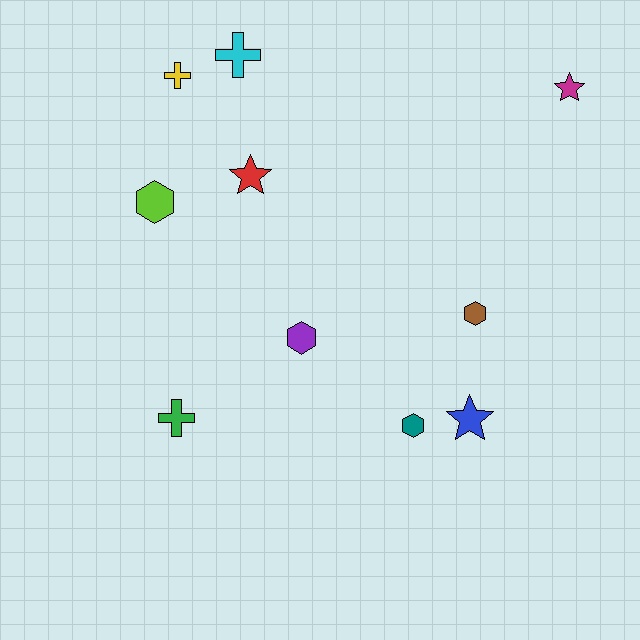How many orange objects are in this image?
There are no orange objects.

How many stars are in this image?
There are 3 stars.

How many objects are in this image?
There are 10 objects.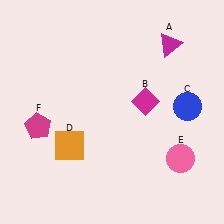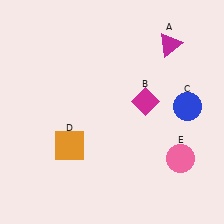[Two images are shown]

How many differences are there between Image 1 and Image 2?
There is 1 difference between the two images.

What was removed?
The magenta pentagon (F) was removed in Image 2.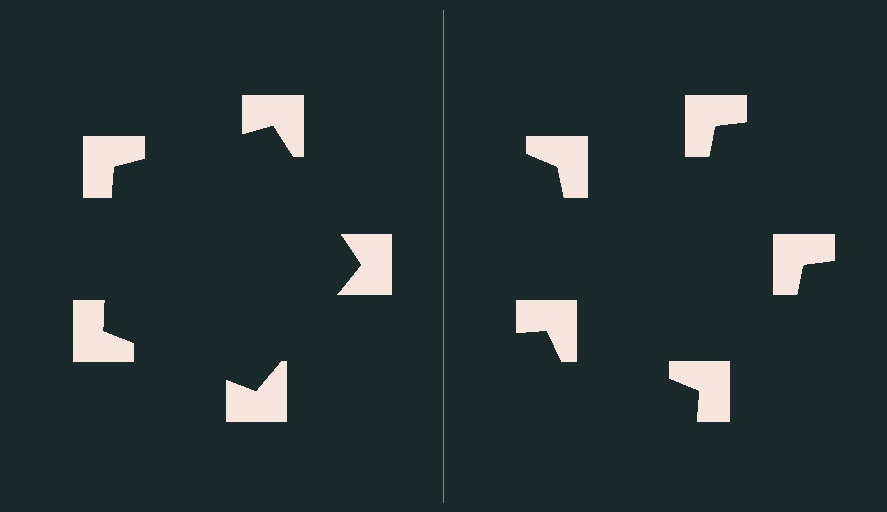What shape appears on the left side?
An illusory pentagon.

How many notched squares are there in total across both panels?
10 — 5 on each side.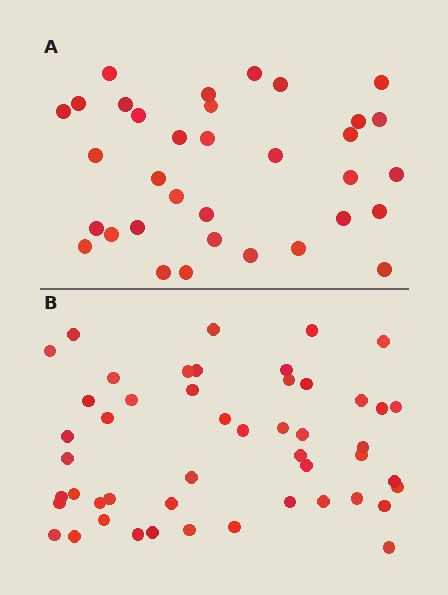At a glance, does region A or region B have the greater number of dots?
Region B (the bottom region) has more dots.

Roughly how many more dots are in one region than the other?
Region B has approximately 15 more dots than region A.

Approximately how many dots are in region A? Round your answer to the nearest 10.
About 30 dots. (The exact count is 34, which rounds to 30.)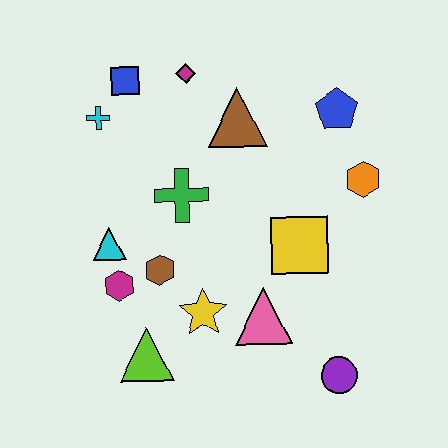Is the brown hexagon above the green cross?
No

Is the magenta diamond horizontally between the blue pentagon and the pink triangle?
No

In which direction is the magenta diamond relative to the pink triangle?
The magenta diamond is above the pink triangle.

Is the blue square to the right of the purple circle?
No